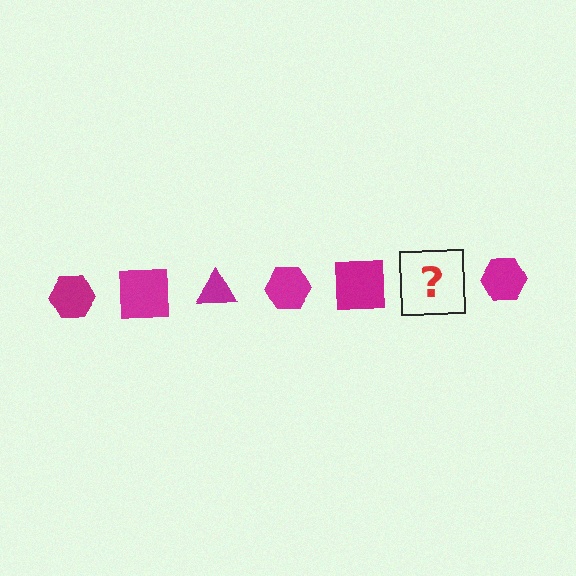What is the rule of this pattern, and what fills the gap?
The rule is that the pattern cycles through hexagon, square, triangle shapes in magenta. The gap should be filled with a magenta triangle.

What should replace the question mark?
The question mark should be replaced with a magenta triangle.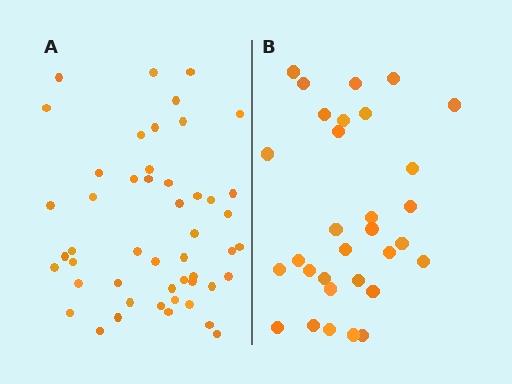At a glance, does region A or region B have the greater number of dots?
Region A (the left region) has more dots.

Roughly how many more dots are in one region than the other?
Region A has approximately 20 more dots than region B.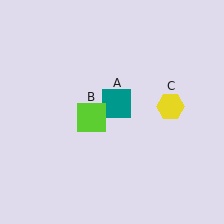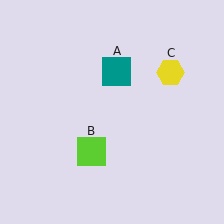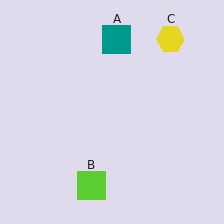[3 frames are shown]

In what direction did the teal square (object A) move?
The teal square (object A) moved up.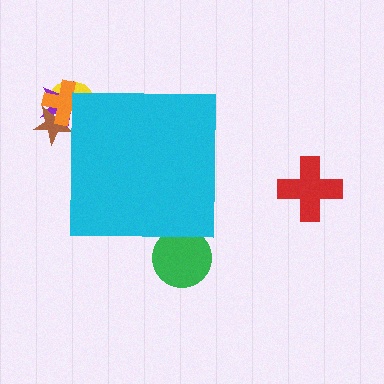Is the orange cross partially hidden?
Yes, the orange cross is partially hidden behind the cyan square.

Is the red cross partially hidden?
No, the red cross is fully visible.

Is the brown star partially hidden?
Yes, the brown star is partially hidden behind the cyan square.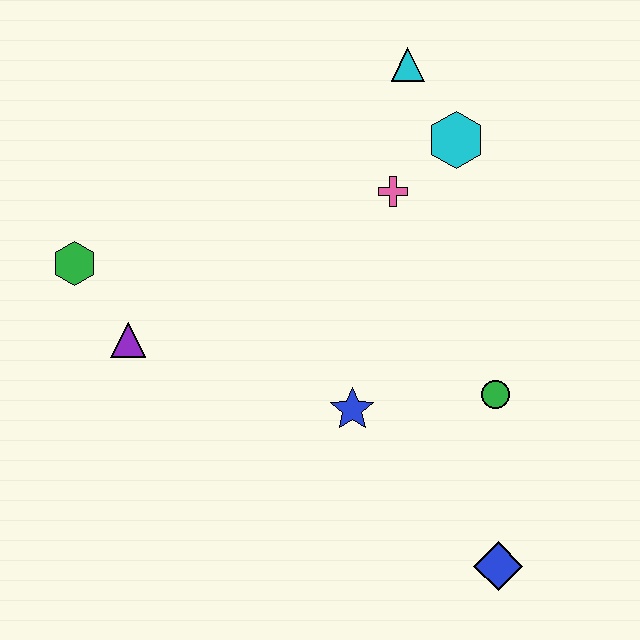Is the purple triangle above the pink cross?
No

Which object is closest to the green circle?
The blue star is closest to the green circle.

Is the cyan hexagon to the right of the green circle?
No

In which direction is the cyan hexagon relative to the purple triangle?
The cyan hexagon is to the right of the purple triangle.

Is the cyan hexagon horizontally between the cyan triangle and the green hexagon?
No